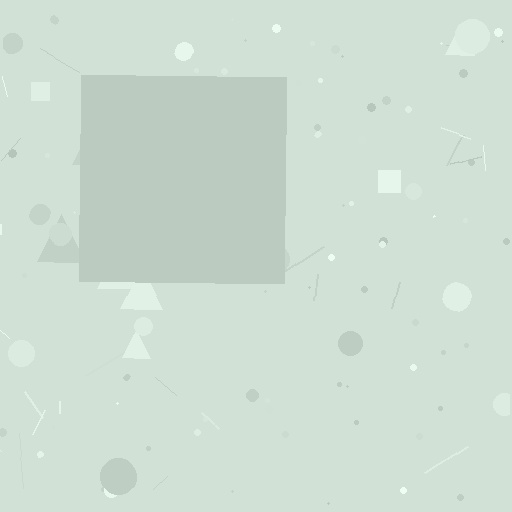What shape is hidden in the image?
A square is hidden in the image.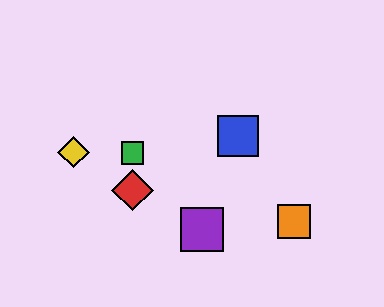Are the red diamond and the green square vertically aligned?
Yes, both are at x≈133.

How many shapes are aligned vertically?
2 shapes (the red diamond, the green square) are aligned vertically.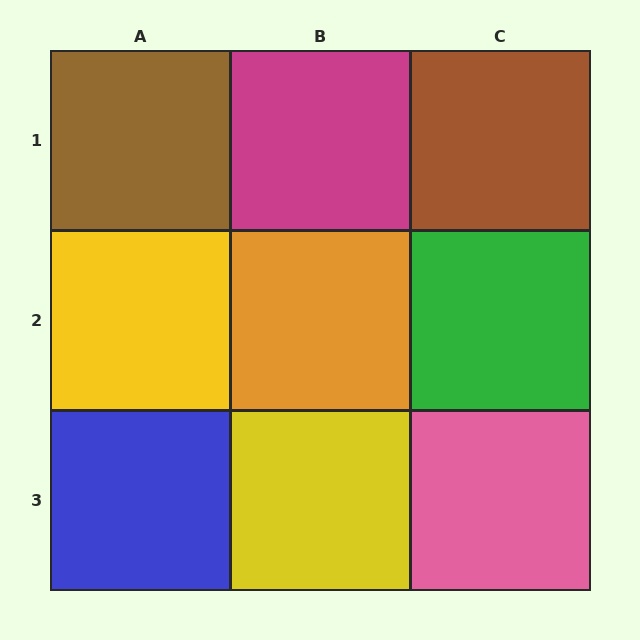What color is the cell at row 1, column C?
Brown.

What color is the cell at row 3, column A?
Blue.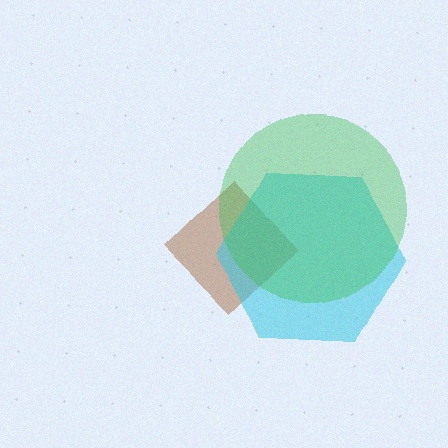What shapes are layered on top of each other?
The layered shapes are: a brown diamond, a cyan hexagon, a green circle.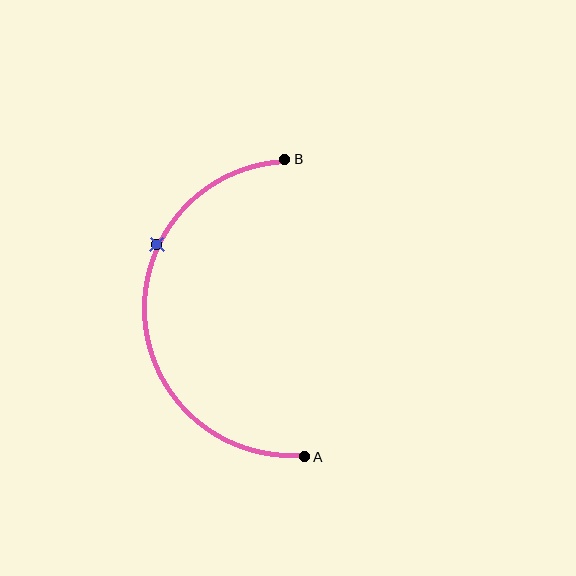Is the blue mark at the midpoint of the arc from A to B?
No. The blue mark lies on the arc but is closer to endpoint B. The arc midpoint would be at the point on the curve equidistant along the arc from both A and B.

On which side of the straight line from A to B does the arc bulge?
The arc bulges to the left of the straight line connecting A and B.